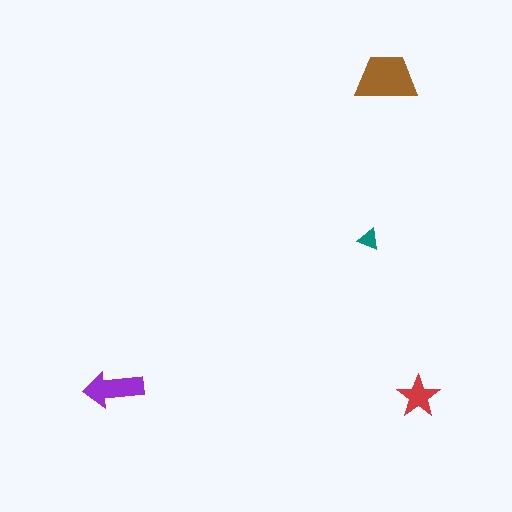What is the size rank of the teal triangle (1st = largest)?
4th.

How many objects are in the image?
There are 4 objects in the image.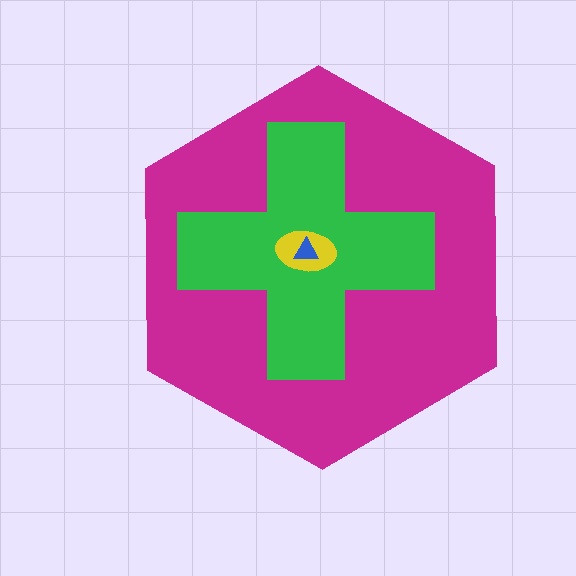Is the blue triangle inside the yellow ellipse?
Yes.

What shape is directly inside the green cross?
The yellow ellipse.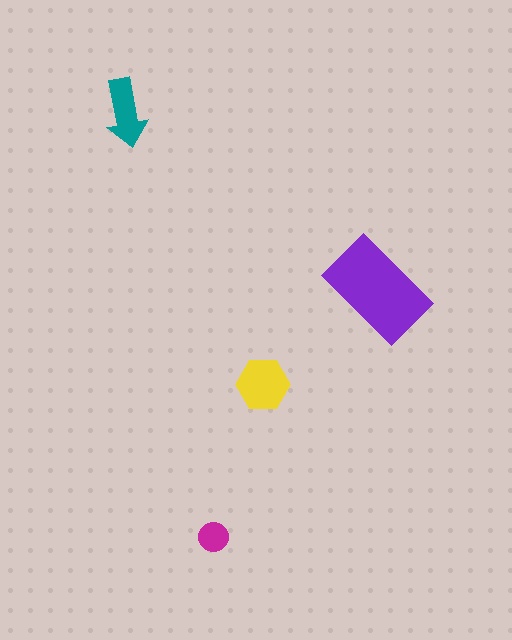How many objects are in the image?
There are 4 objects in the image.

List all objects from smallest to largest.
The magenta circle, the teal arrow, the yellow hexagon, the purple rectangle.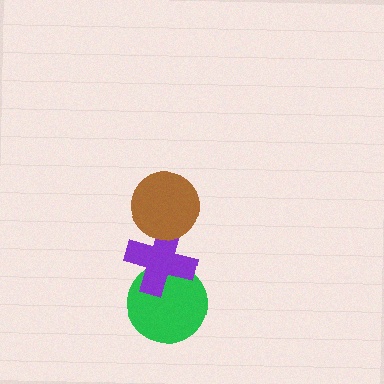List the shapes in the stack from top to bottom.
From top to bottom: the brown circle, the purple cross, the green circle.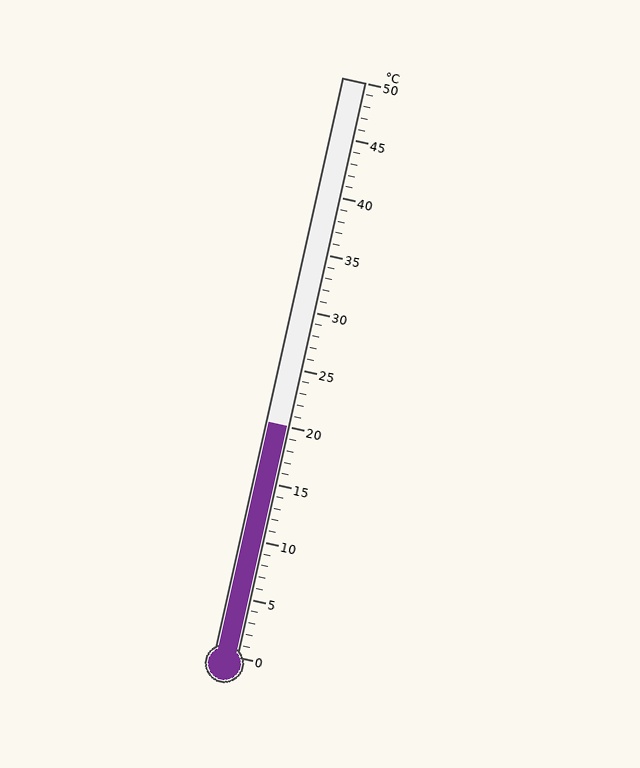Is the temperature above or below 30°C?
The temperature is below 30°C.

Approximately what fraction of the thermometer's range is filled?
The thermometer is filled to approximately 40% of its range.